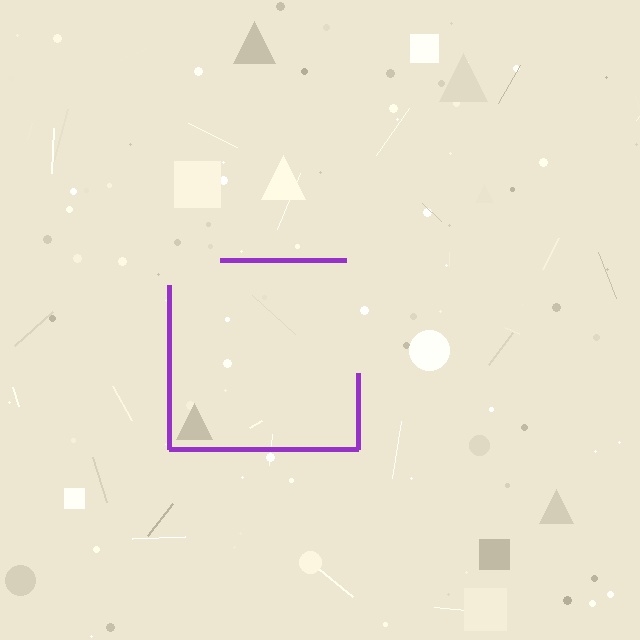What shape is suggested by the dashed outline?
The dashed outline suggests a square.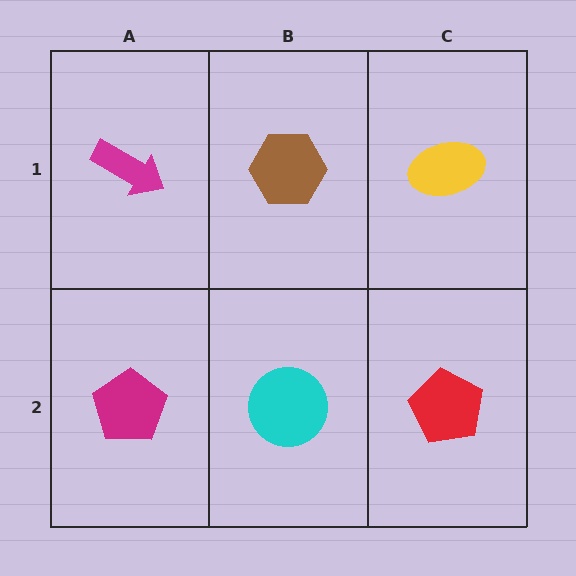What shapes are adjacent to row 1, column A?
A magenta pentagon (row 2, column A), a brown hexagon (row 1, column B).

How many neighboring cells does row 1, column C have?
2.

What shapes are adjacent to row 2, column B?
A brown hexagon (row 1, column B), a magenta pentagon (row 2, column A), a red pentagon (row 2, column C).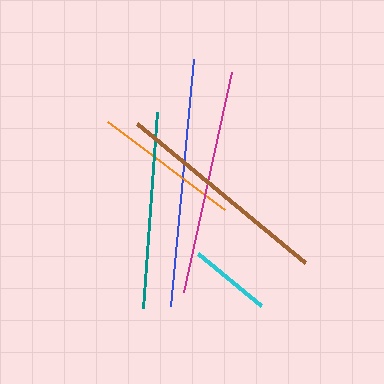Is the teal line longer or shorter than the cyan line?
The teal line is longer than the cyan line.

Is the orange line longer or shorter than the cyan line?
The orange line is longer than the cyan line.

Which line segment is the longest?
The blue line is the longest at approximately 248 pixels.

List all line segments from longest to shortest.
From longest to shortest: blue, magenta, brown, teal, orange, cyan.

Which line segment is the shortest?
The cyan line is the shortest at approximately 82 pixels.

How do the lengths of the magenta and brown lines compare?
The magenta and brown lines are approximately the same length.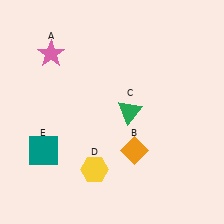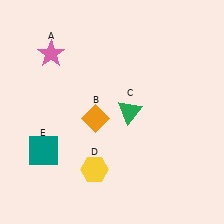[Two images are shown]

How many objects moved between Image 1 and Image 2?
1 object moved between the two images.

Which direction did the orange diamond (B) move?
The orange diamond (B) moved left.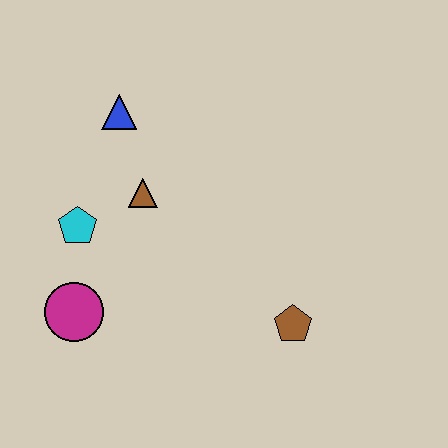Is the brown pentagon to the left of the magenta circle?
No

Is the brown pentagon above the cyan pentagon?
No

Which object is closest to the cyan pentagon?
The brown triangle is closest to the cyan pentagon.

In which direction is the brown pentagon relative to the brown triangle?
The brown pentagon is to the right of the brown triangle.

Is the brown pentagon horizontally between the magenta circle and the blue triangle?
No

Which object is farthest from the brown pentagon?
The blue triangle is farthest from the brown pentagon.